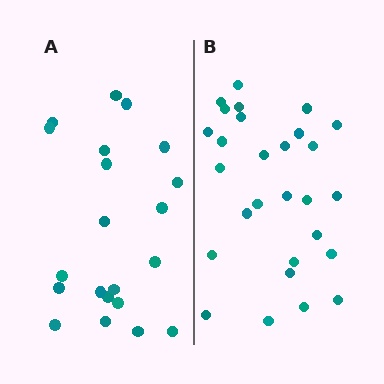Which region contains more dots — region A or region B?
Region B (the right region) has more dots.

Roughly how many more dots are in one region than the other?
Region B has roughly 8 or so more dots than region A.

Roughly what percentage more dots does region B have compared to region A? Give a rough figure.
About 35% more.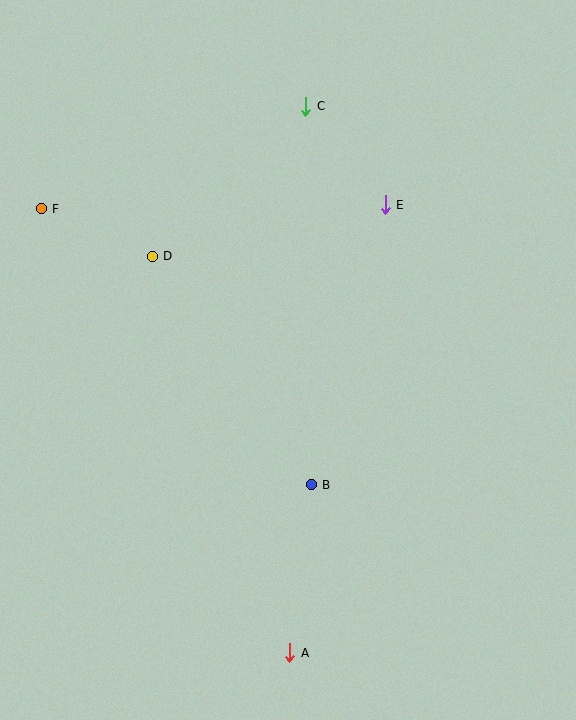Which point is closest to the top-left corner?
Point F is closest to the top-left corner.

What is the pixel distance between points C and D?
The distance between C and D is 214 pixels.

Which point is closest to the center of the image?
Point B at (311, 485) is closest to the center.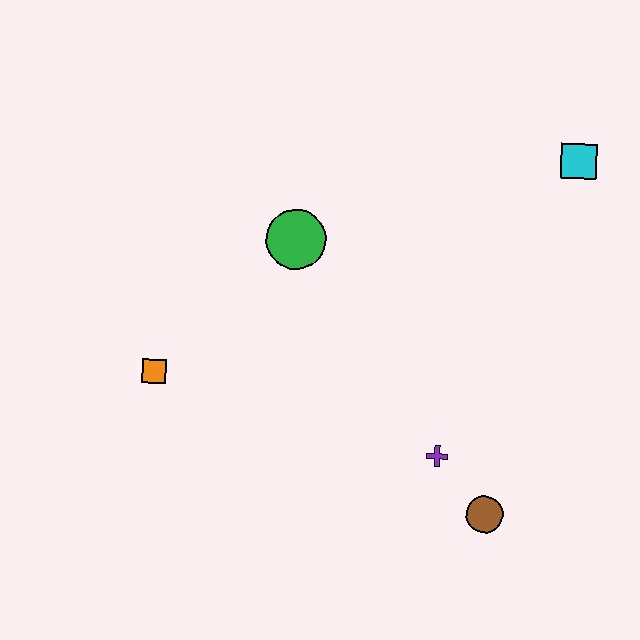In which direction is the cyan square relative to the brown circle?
The cyan square is above the brown circle.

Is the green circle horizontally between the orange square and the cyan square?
Yes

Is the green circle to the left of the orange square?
No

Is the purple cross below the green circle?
Yes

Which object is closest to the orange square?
The green circle is closest to the orange square.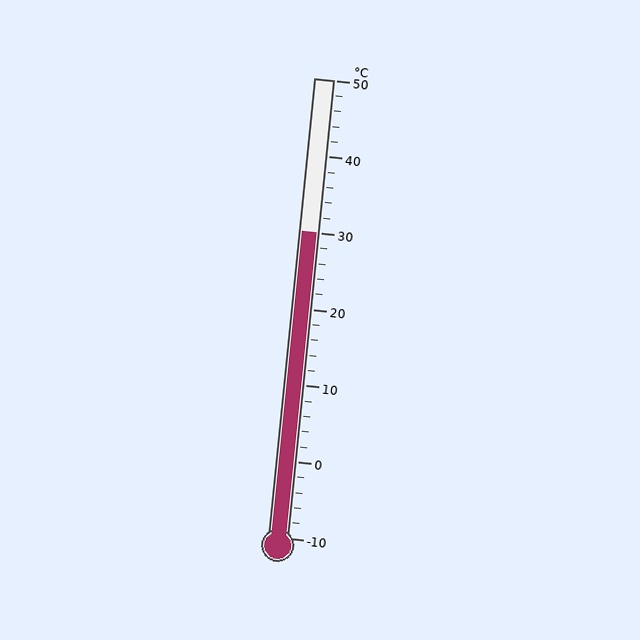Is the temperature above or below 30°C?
The temperature is at 30°C.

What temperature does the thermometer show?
The thermometer shows approximately 30°C.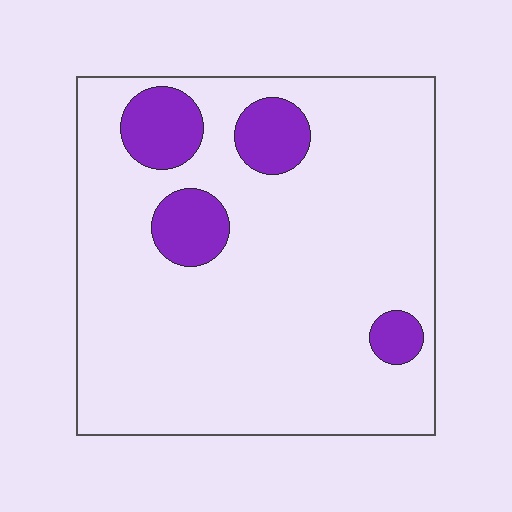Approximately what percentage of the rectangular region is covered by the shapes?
Approximately 15%.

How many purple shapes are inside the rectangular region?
4.